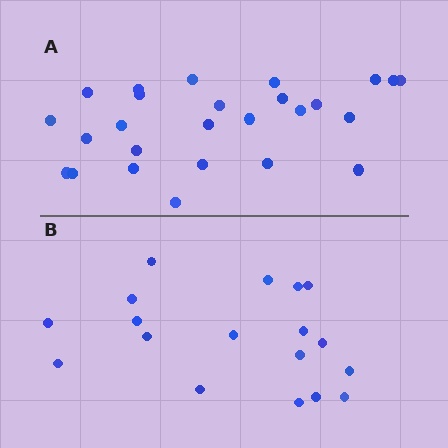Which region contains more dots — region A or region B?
Region A (the top region) has more dots.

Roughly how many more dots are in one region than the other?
Region A has roughly 8 or so more dots than region B.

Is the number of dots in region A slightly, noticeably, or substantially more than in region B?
Region A has noticeably more, but not dramatically so. The ratio is roughly 1.4 to 1.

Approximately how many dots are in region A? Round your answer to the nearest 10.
About 30 dots. (The exact count is 26, which rounds to 30.)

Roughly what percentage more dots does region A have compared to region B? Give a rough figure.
About 45% more.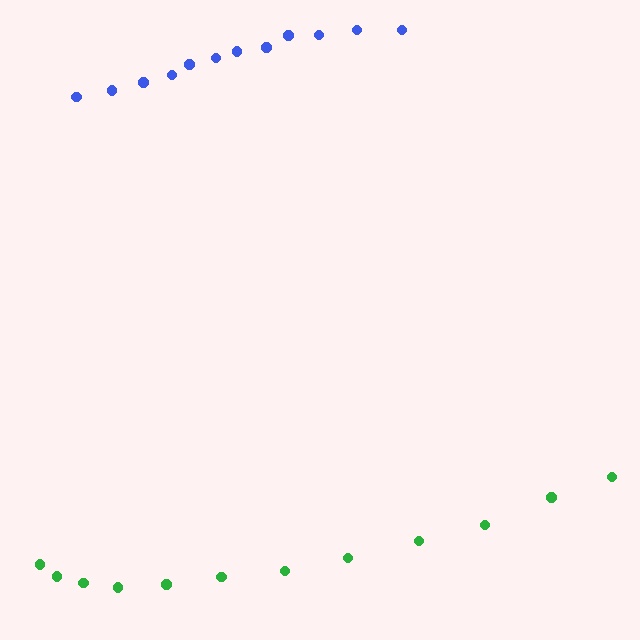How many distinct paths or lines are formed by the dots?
There are 2 distinct paths.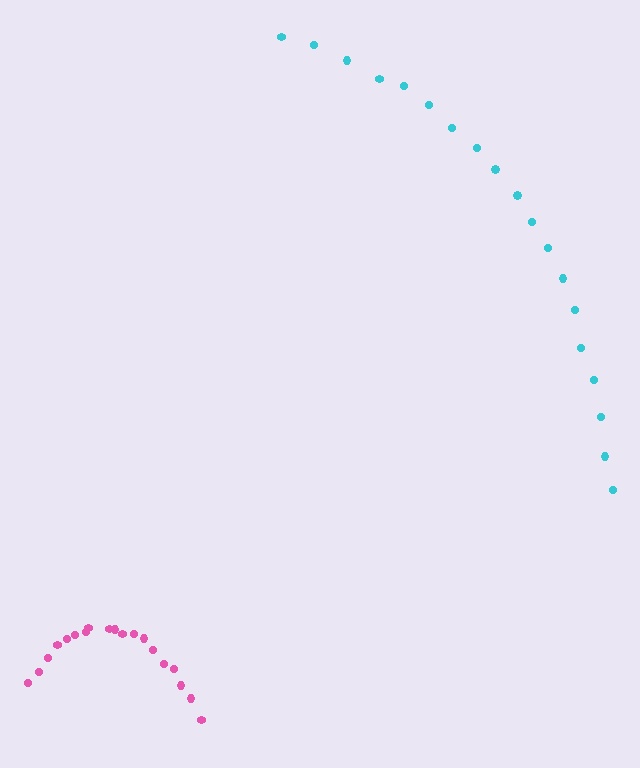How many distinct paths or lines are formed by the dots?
There are 2 distinct paths.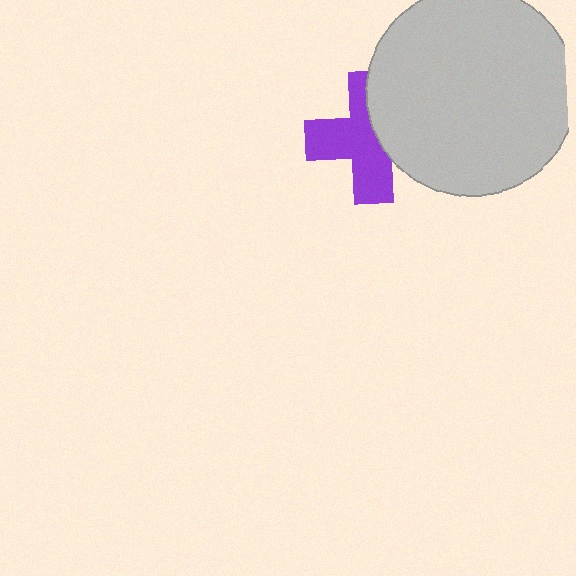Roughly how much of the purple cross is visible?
About half of it is visible (roughly 62%).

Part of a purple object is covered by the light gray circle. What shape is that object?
It is a cross.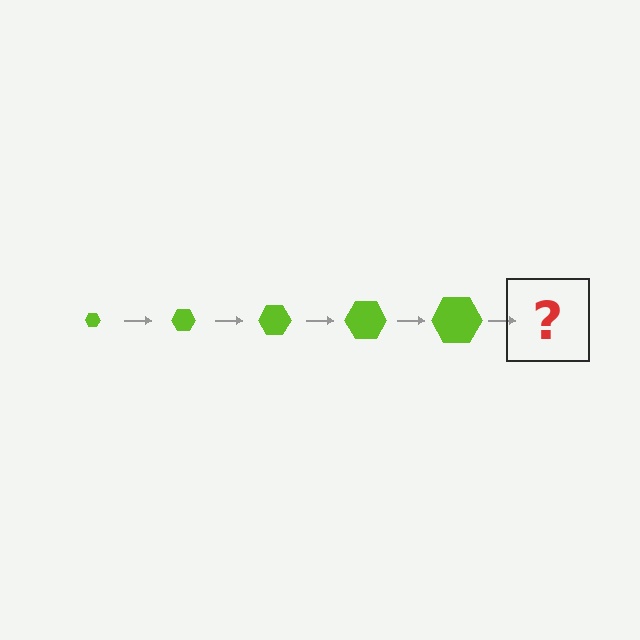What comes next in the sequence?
The next element should be a lime hexagon, larger than the previous one.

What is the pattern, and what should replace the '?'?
The pattern is that the hexagon gets progressively larger each step. The '?' should be a lime hexagon, larger than the previous one.